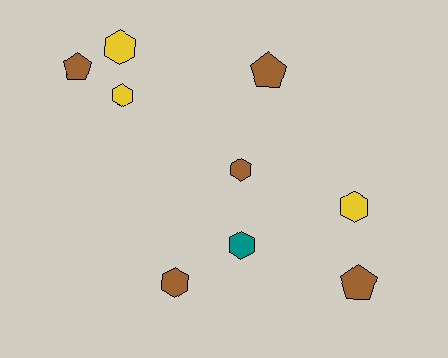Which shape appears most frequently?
Hexagon, with 6 objects.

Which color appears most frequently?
Brown, with 5 objects.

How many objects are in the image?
There are 9 objects.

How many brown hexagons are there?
There are 2 brown hexagons.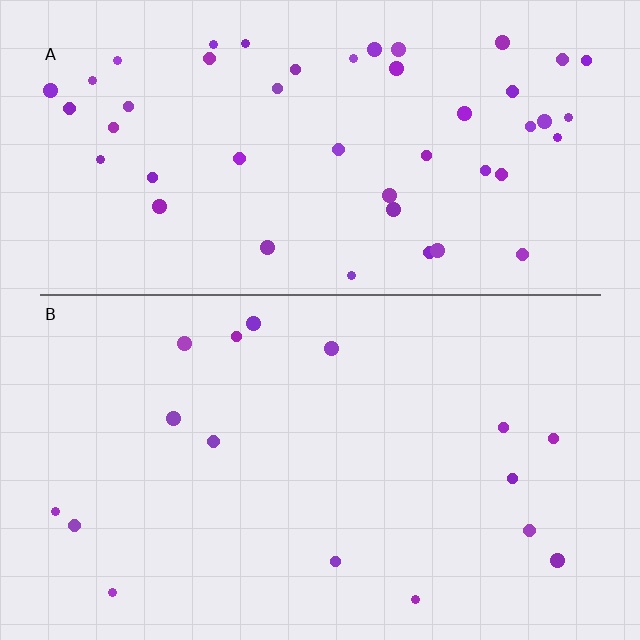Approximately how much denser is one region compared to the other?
Approximately 2.9× — region A over region B.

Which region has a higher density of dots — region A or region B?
A (the top).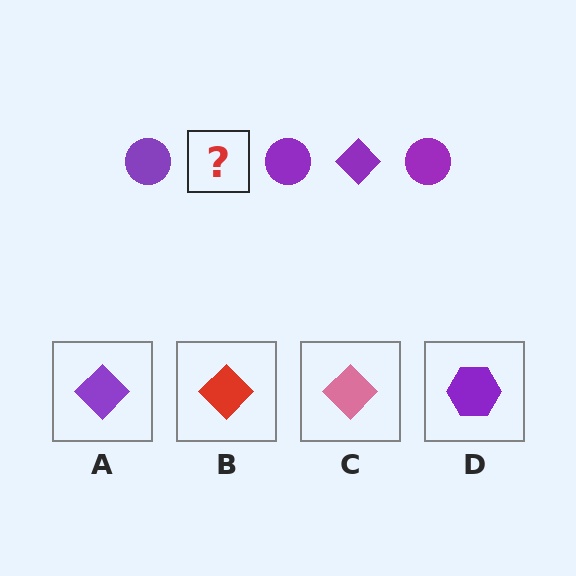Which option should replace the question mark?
Option A.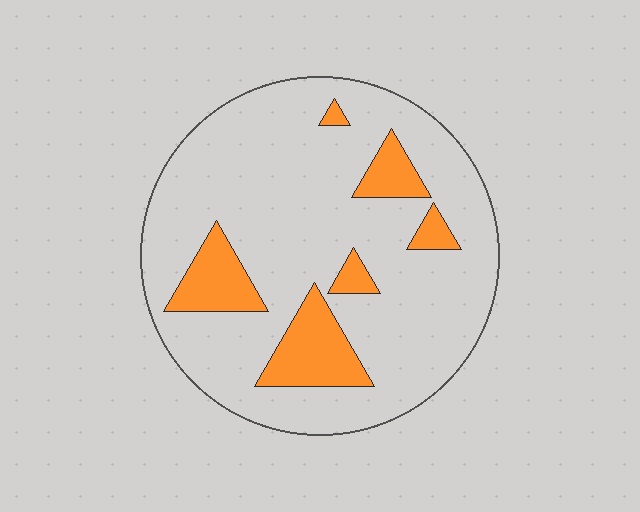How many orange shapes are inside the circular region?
6.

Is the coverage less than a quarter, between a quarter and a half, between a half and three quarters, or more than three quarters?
Less than a quarter.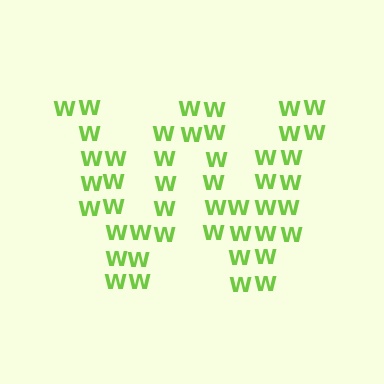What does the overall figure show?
The overall figure shows the letter W.